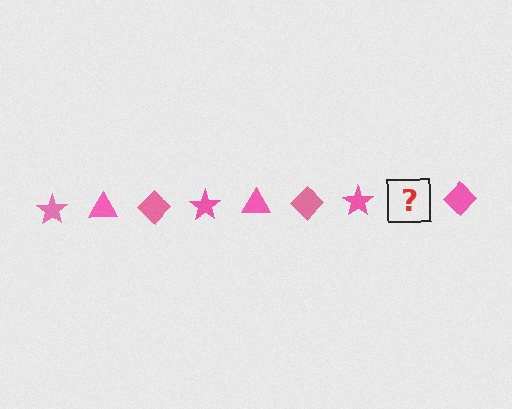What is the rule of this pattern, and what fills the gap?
The rule is that the pattern cycles through star, triangle, diamond shapes in pink. The gap should be filled with a pink triangle.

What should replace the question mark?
The question mark should be replaced with a pink triangle.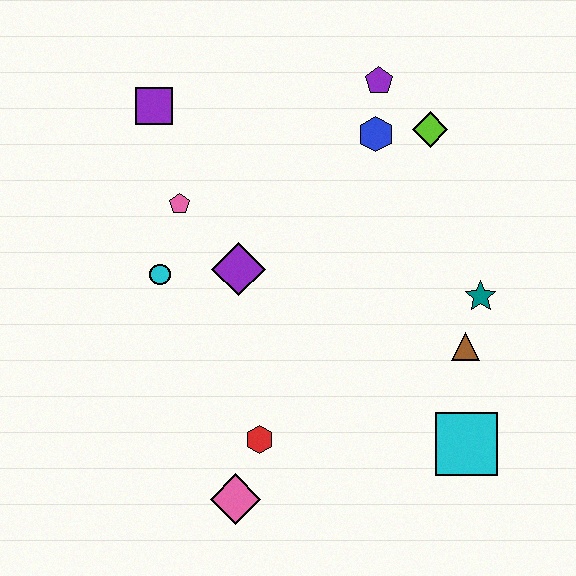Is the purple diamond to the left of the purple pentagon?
Yes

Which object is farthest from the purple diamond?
The cyan square is farthest from the purple diamond.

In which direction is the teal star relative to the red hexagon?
The teal star is to the right of the red hexagon.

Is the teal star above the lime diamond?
No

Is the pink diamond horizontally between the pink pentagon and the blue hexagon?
Yes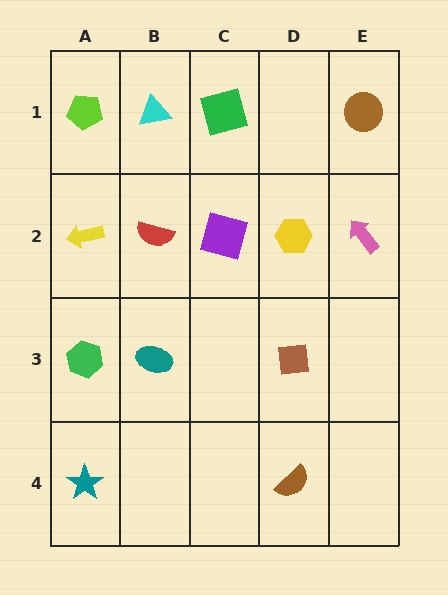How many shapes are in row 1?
4 shapes.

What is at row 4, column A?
A teal star.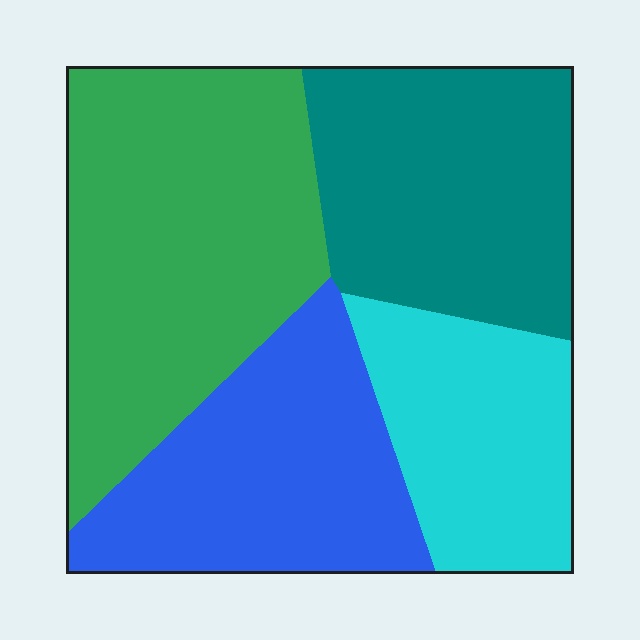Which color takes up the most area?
Green, at roughly 35%.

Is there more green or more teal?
Green.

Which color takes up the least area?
Cyan, at roughly 20%.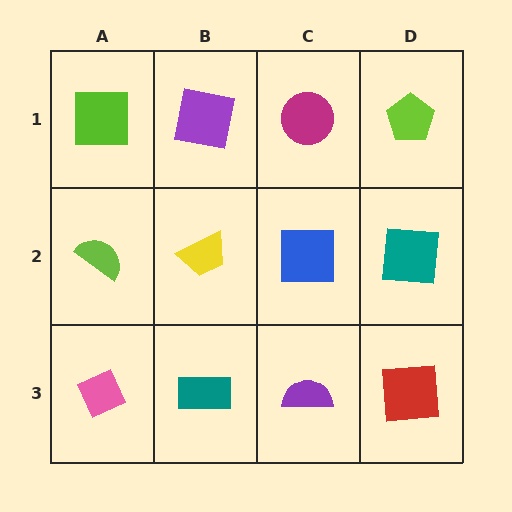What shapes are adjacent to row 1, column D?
A teal square (row 2, column D), a magenta circle (row 1, column C).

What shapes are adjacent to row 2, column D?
A lime pentagon (row 1, column D), a red square (row 3, column D), a blue square (row 2, column C).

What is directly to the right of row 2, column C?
A teal square.